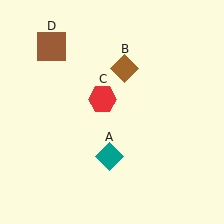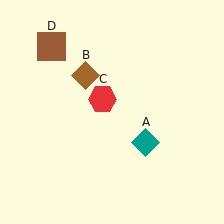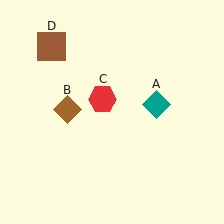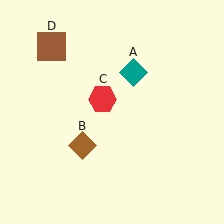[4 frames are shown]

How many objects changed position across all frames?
2 objects changed position: teal diamond (object A), brown diamond (object B).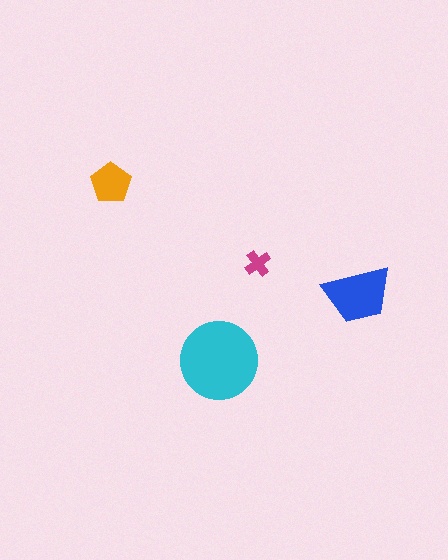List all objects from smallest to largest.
The magenta cross, the orange pentagon, the blue trapezoid, the cyan circle.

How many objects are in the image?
There are 4 objects in the image.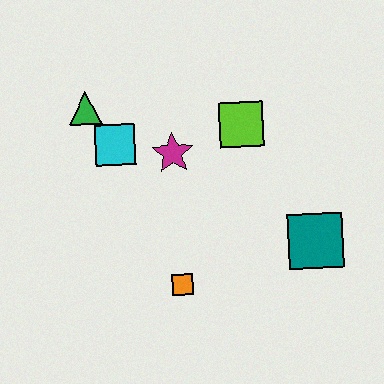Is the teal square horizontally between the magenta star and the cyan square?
No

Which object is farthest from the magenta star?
The teal square is farthest from the magenta star.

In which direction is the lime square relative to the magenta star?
The lime square is to the right of the magenta star.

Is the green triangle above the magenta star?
Yes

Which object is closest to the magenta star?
The cyan square is closest to the magenta star.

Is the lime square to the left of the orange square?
No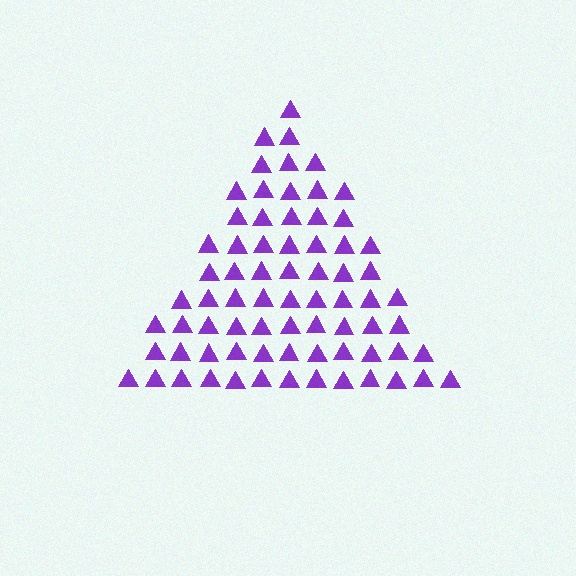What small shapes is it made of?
It is made of small triangles.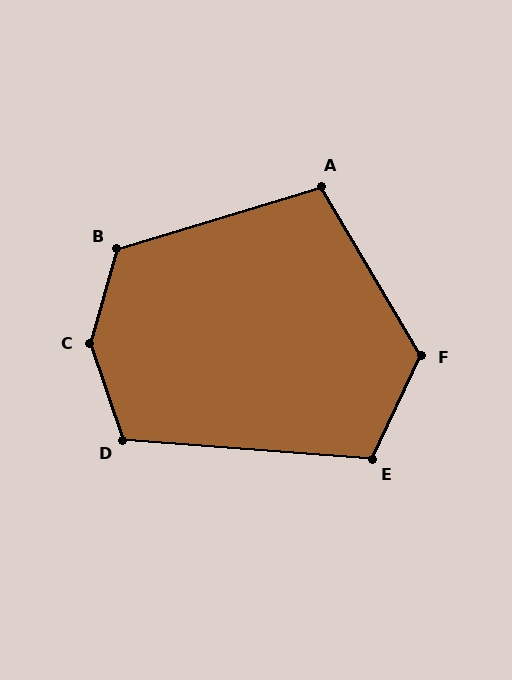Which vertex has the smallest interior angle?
A, at approximately 104 degrees.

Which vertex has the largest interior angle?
C, at approximately 145 degrees.